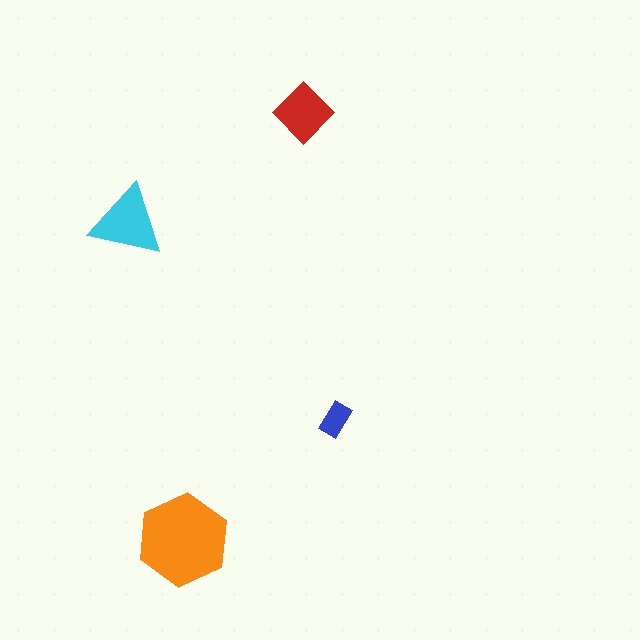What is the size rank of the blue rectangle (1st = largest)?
4th.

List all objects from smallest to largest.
The blue rectangle, the red diamond, the cyan triangle, the orange hexagon.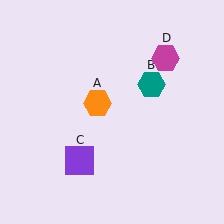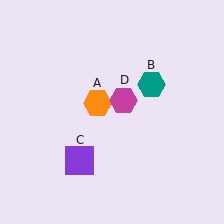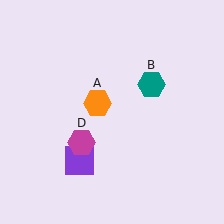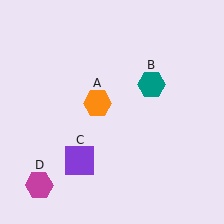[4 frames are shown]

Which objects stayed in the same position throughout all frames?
Orange hexagon (object A) and teal hexagon (object B) and purple square (object C) remained stationary.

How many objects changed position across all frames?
1 object changed position: magenta hexagon (object D).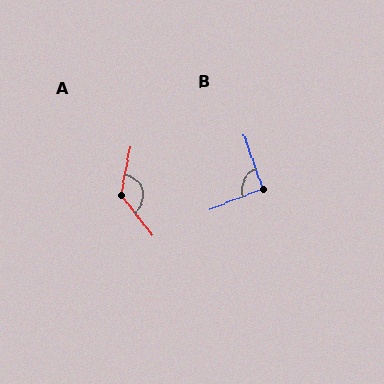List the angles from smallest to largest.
B (91°), A (132°).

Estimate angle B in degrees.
Approximately 91 degrees.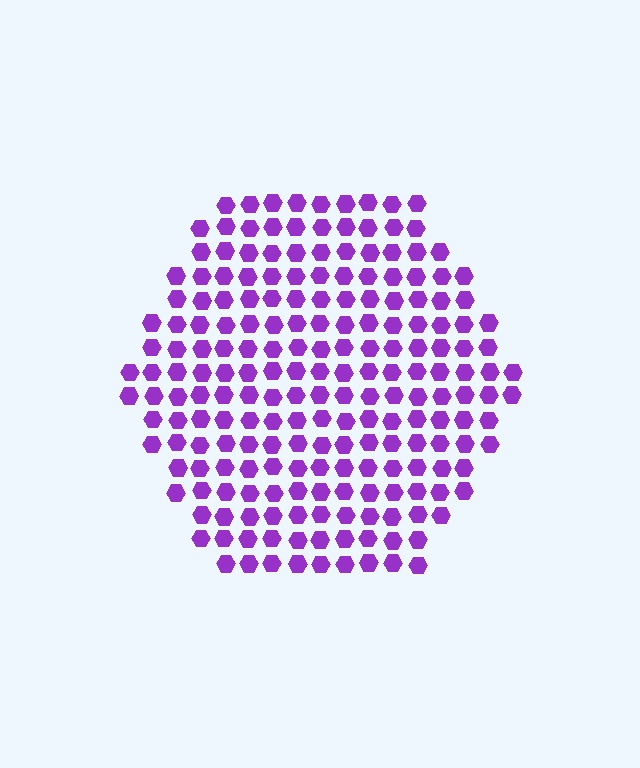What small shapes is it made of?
It is made of small hexagons.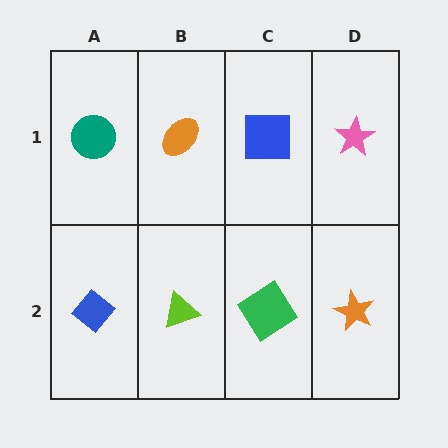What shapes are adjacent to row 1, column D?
An orange star (row 2, column D), a blue square (row 1, column C).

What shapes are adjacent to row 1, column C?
A green diamond (row 2, column C), an orange ellipse (row 1, column B), a pink star (row 1, column D).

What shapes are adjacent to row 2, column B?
An orange ellipse (row 1, column B), a blue diamond (row 2, column A), a green diamond (row 2, column C).